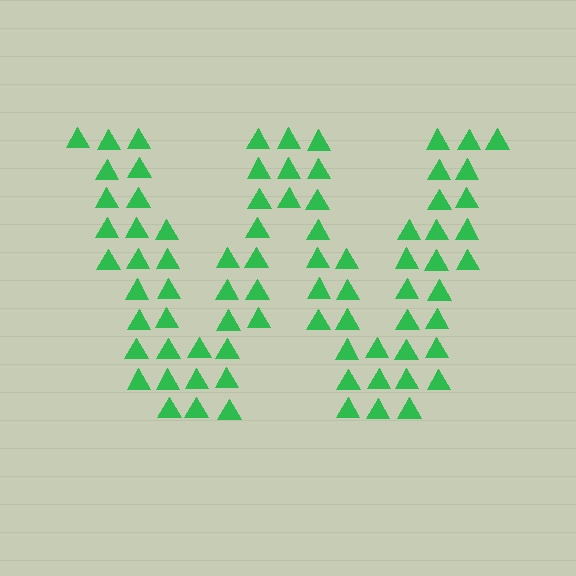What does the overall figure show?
The overall figure shows the letter W.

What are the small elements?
The small elements are triangles.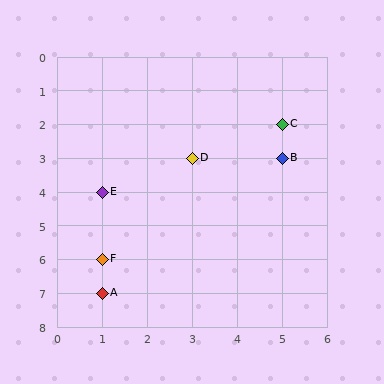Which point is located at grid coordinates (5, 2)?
Point C is at (5, 2).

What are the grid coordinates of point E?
Point E is at grid coordinates (1, 4).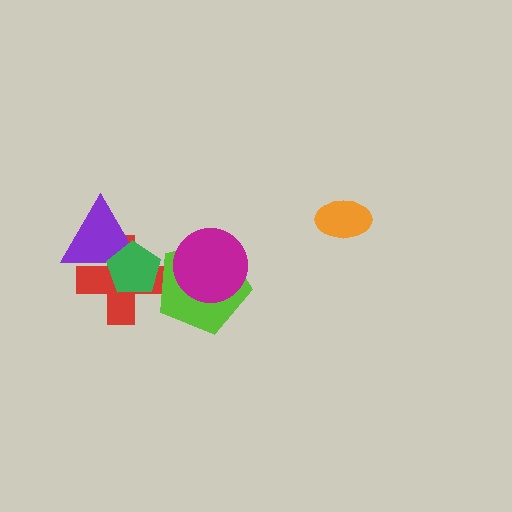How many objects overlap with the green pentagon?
2 objects overlap with the green pentagon.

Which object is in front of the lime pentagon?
The magenta circle is in front of the lime pentagon.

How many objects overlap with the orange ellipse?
0 objects overlap with the orange ellipse.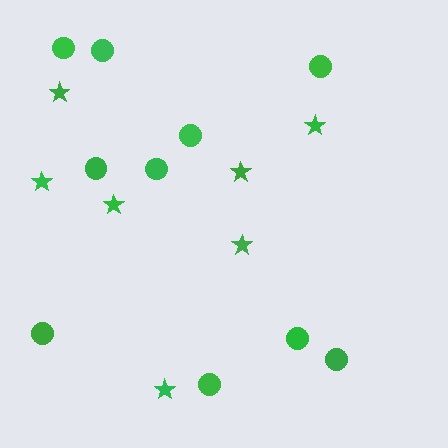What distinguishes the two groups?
There are 2 groups: one group of circles (10) and one group of stars (7).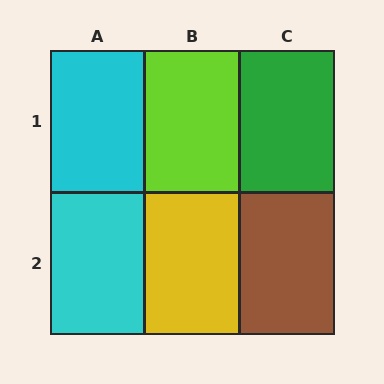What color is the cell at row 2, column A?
Cyan.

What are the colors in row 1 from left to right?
Cyan, lime, green.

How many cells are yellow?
1 cell is yellow.